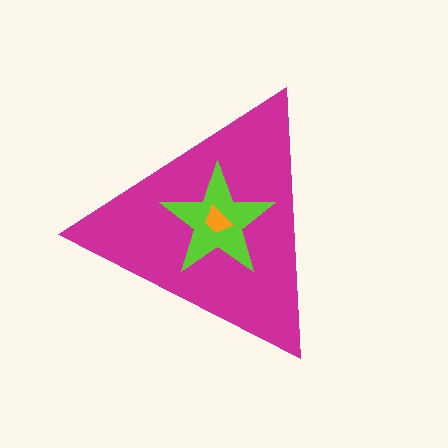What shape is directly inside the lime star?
The orange trapezoid.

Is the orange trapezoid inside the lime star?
Yes.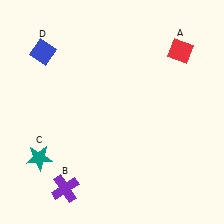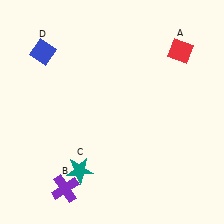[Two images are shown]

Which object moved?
The teal star (C) moved right.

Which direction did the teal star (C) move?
The teal star (C) moved right.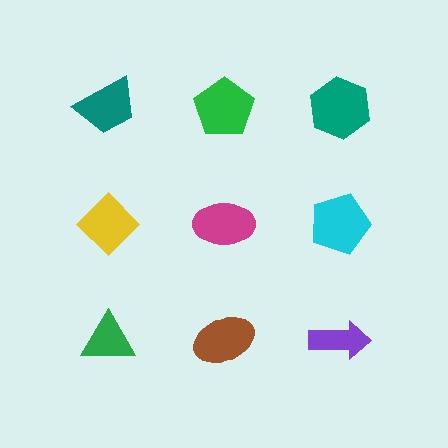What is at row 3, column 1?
A green triangle.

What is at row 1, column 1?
A teal trapezoid.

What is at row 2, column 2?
A magenta ellipse.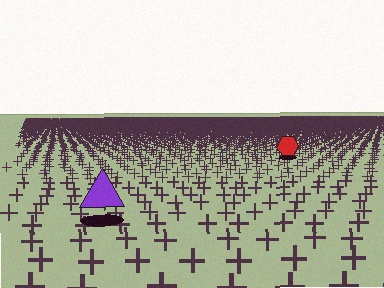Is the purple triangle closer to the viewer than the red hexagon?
Yes. The purple triangle is closer — you can tell from the texture gradient: the ground texture is coarser near it.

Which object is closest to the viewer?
The purple triangle is closest. The texture marks near it are larger and more spread out.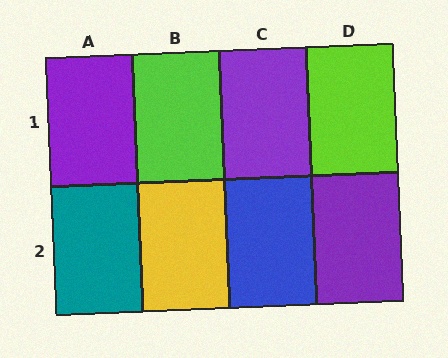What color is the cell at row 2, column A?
Teal.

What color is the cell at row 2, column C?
Blue.